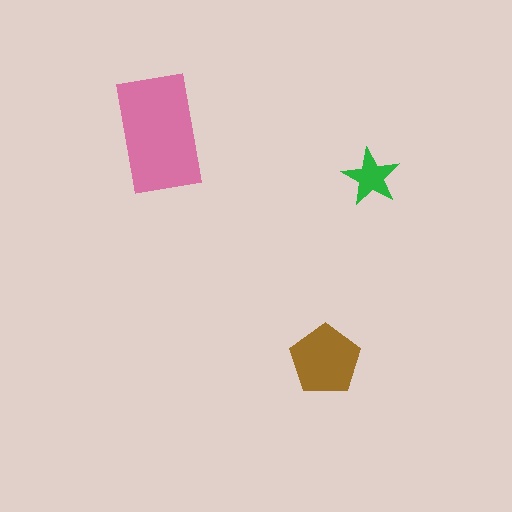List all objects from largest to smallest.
The pink rectangle, the brown pentagon, the green star.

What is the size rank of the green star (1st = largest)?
3rd.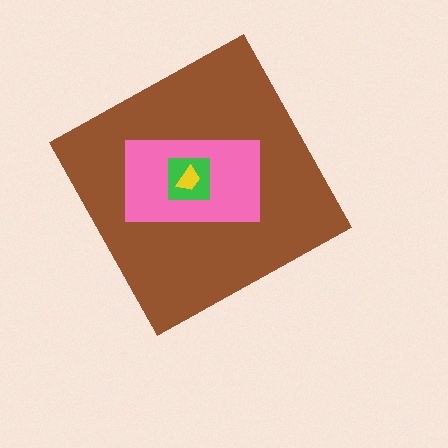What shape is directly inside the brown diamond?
The pink rectangle.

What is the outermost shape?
The brown diamond.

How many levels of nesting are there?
4.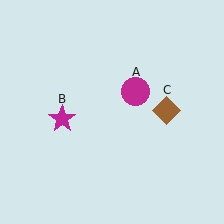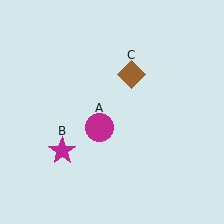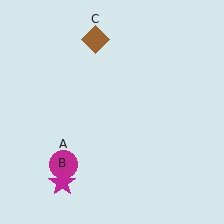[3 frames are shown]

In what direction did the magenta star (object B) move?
The magenta star (object B) moved down.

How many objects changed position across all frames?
3 objects changed position: magenta circle (object A), magenta star (object B), brown diamond (object C).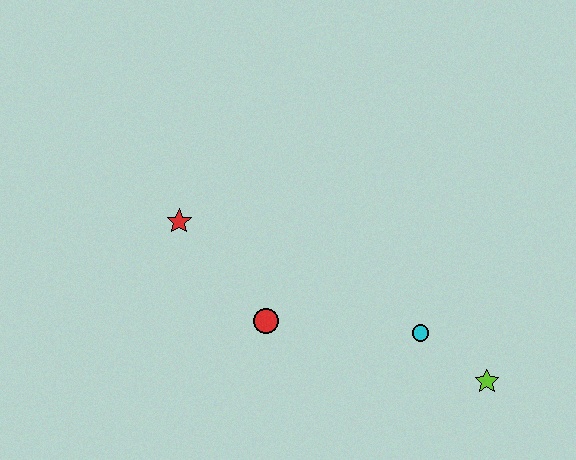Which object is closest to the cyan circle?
The lime star is closest to the cyan circle.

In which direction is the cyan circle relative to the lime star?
The cyan circle is to the left of the lime star.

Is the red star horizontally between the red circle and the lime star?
No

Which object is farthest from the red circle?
The lime star is farthest from the red circle.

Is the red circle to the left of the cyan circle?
Yes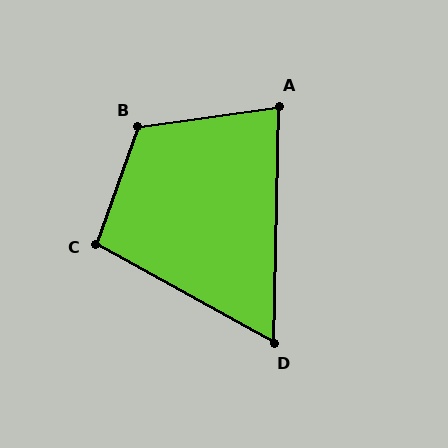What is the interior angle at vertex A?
Approximately 81 degrees (acute).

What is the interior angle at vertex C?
Approximately 99 degrees (obtuse).